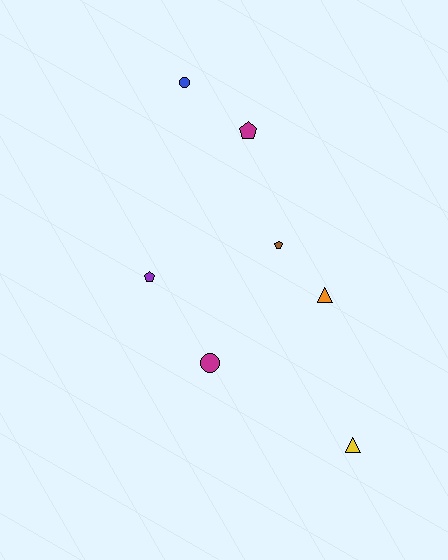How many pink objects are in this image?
There are no pink objects.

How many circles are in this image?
There are 2 circles.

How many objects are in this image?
There are 7 objects.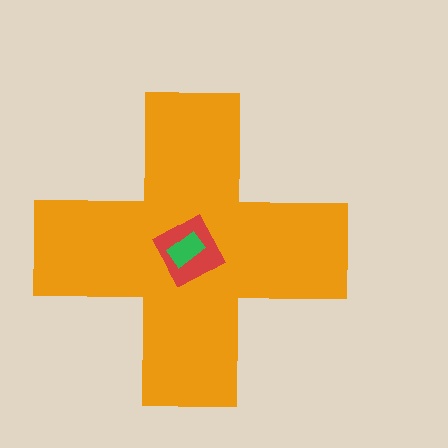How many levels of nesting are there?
3.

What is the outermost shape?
The orange cross.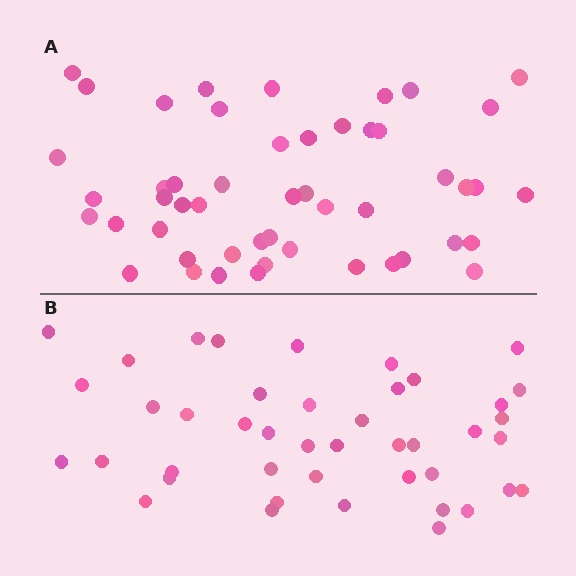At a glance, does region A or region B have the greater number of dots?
Region A (the top region) has more dots.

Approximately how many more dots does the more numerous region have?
Region A has roughly 8 or so more dots than region B.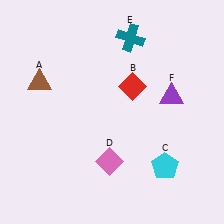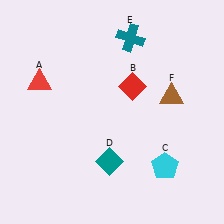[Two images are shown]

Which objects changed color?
A changed from brown to red. D changed from pink to teal. F changed from purple to brown.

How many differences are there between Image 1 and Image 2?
There are 3 differences between the two images.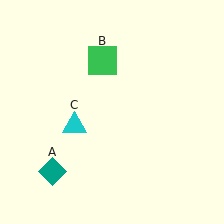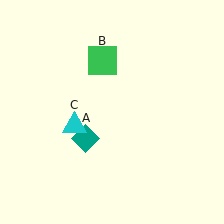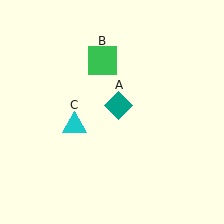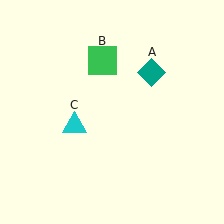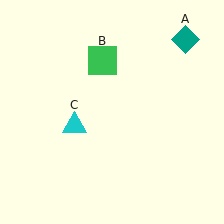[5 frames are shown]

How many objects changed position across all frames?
1 object changed position: teal diamond (object A).